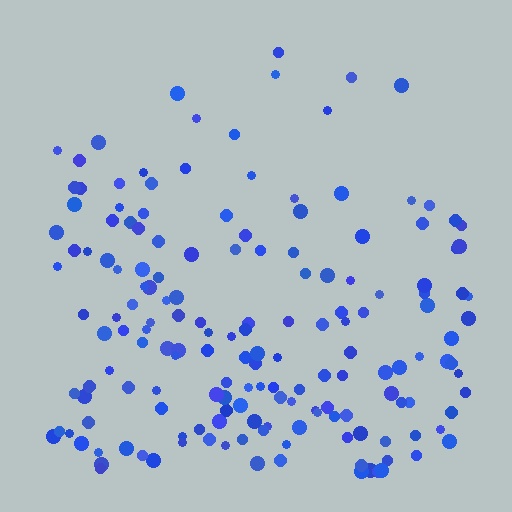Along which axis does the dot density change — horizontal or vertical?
Vertical.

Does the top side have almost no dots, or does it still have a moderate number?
Still a moderate number, just noticeably fewer than the bottom.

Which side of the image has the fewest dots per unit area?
The top.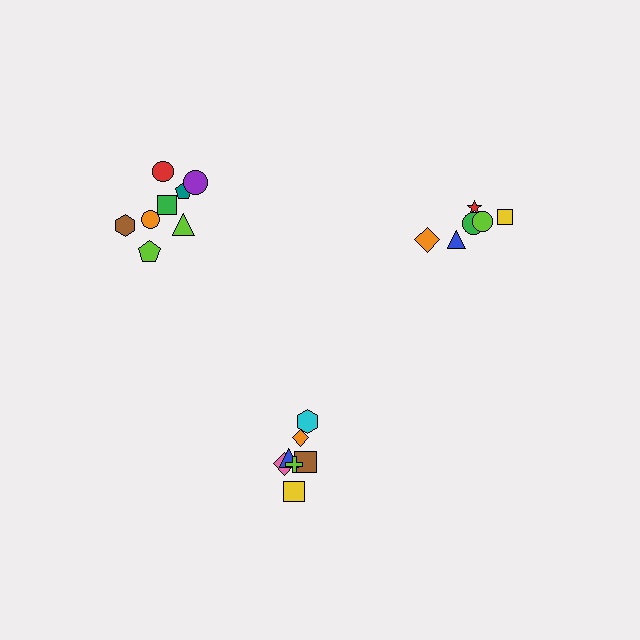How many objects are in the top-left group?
There are 8 objects.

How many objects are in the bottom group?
There are 7 objects.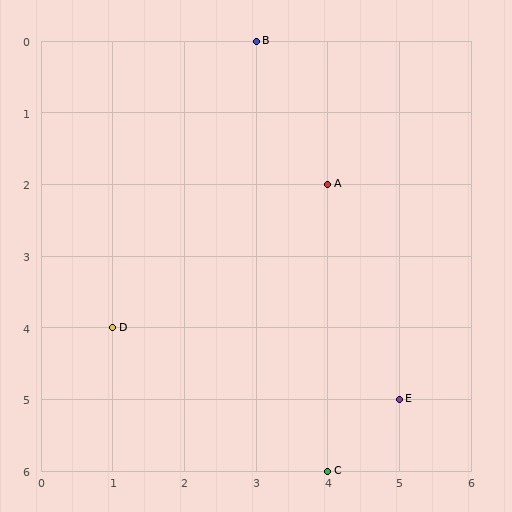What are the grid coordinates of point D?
Point D is at grid coordinates (1, 4).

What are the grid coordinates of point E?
Point E is at grid coordinates (5, 5).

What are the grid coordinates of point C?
Point C is at grid coordinates (4, 6).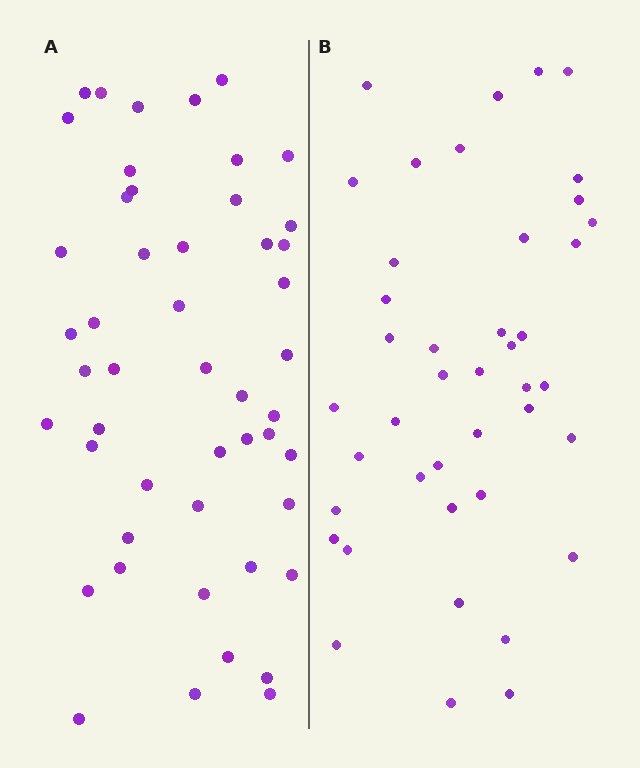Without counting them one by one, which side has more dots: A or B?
Region A (the left region) has more dots.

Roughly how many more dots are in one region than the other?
Region A has roughly 8 or so more dots than region B.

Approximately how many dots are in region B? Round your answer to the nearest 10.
About 40 dots. (The exact count is 42, which rounds to 40.)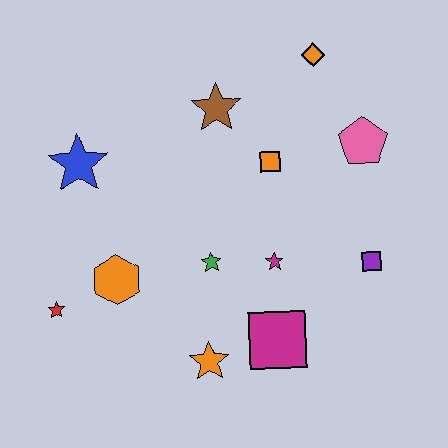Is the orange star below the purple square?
Yes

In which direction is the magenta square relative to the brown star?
The magenta square is below the brown star.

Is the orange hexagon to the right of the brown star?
No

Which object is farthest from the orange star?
The orange diamond is farthest from the orange star.